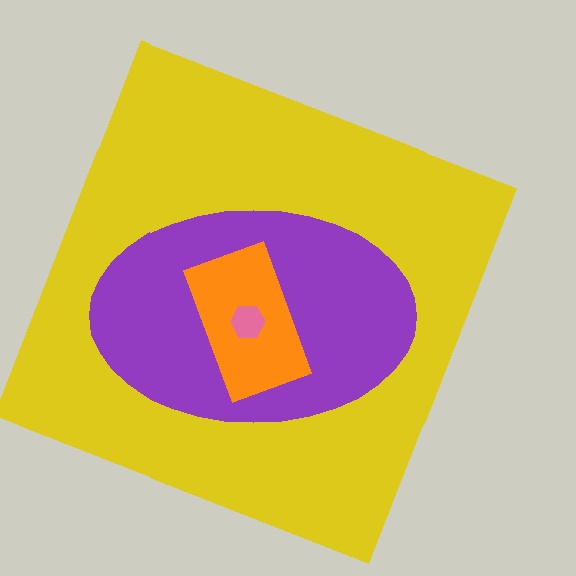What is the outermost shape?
The yellow square.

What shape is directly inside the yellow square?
The purple ellipse.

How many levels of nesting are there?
4.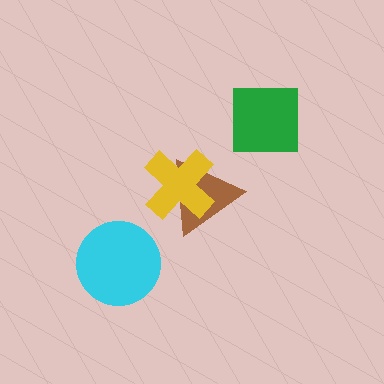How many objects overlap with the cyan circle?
0 objects overlap with the cyan circle.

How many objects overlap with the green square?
0 objects overlap with the green square.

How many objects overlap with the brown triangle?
1 object overlaps with the brown triangle.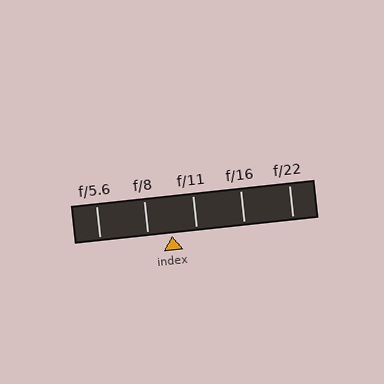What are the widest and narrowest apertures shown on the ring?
The widest aperture shown is f/5.6 and the narrowest is f/22.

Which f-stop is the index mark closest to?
The index mark is closest to f/8.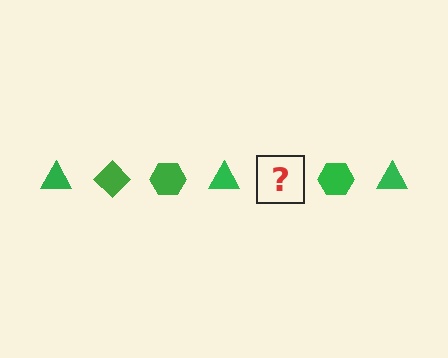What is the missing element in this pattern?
The missing element is a green diamond.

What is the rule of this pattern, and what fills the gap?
The rule is that the pattern cycles through triangle, diamond, hexagon shapes in green. The gap should be filled with a green diamond.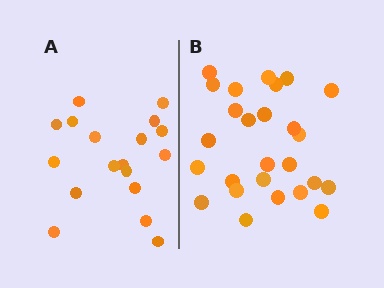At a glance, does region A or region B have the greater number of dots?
Region B (the right region) has more dots.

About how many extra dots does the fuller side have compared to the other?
Region B has roughly 8 or so more dots than region A.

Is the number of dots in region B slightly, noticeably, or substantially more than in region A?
Region B has noticeably more, but not dramatically so. The ratio is roughly 1.4 to 1.